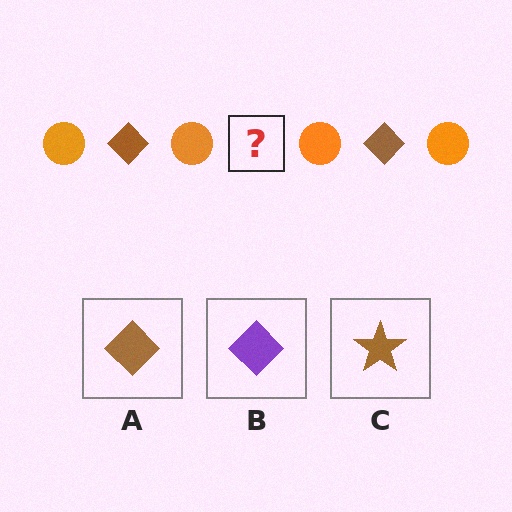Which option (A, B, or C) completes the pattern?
A.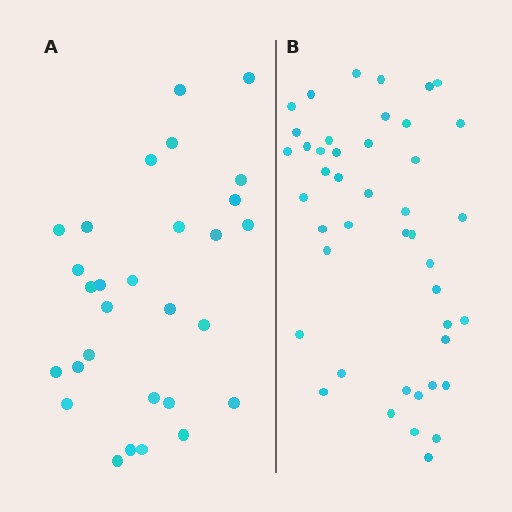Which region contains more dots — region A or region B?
Region B (the right region) has more dots.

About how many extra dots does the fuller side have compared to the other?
Region B has approximately 15 more dots than region A.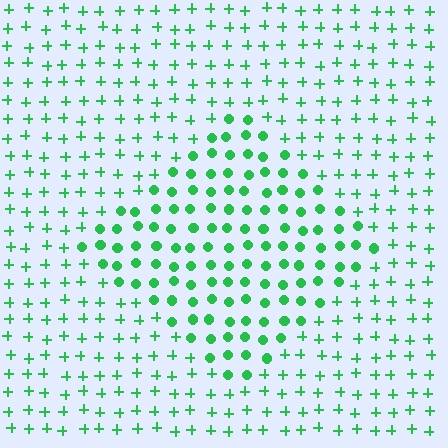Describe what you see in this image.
The image is filled with small green elements arranged in a uniform grid. A diamond-shaped region contains circles, while the surrounding area contains plus signs. The boundary is defined purely by the change in element shape.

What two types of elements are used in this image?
The image uses circles inside the diamond region and plus signs outside it.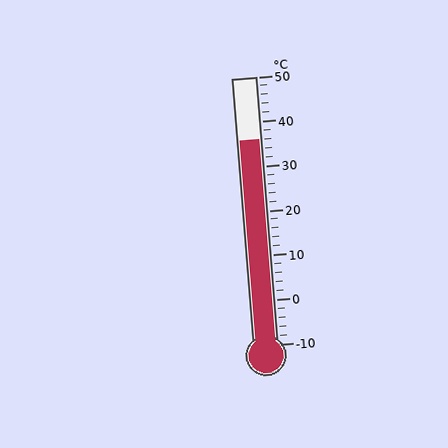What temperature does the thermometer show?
The thermometer shows approximately 36°C.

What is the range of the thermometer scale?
The thermometer scale ranges from -10°C to 50°C.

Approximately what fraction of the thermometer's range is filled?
The thermometer is filled to approximately 75% of its range.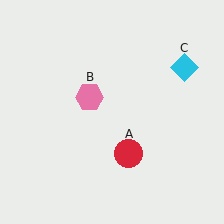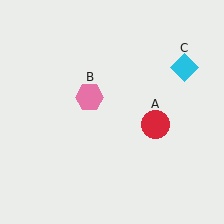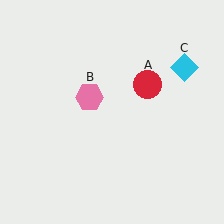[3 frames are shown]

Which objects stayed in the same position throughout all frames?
Pink hexagon (object B) and cyan diamond (object C) remained stationary.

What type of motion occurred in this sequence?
The red circle (object A) rotated counterclockwise around the center of the scene.